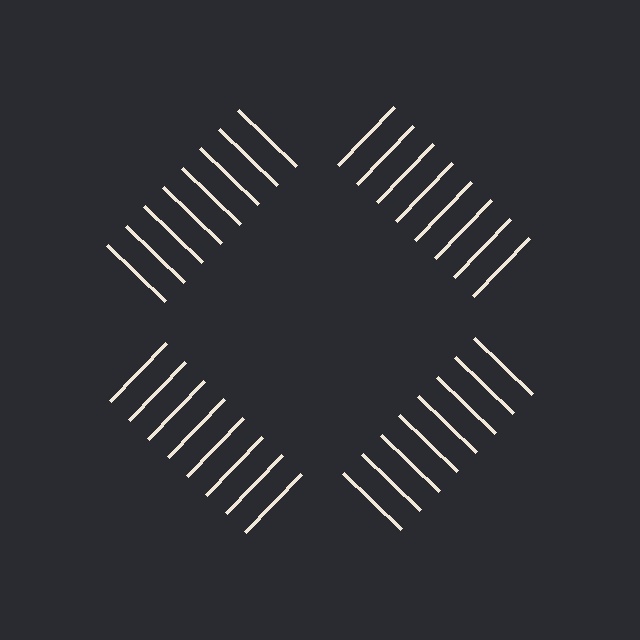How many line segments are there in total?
32 — 8 along each of the 4 edges.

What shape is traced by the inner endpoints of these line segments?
An illusory square — the line segments terminate on its edges but no continuous stroke is drawn.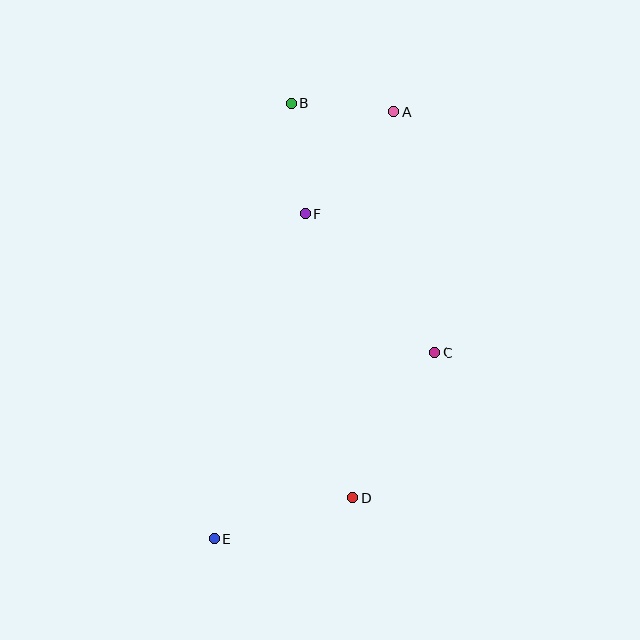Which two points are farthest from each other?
Points A and E are farthest from each other.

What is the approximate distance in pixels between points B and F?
The distance between B and F is approximately 111 pixels.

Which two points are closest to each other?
Points A and B are closest to each other.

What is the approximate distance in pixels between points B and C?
The distance between B and C is approximately 288 pixels.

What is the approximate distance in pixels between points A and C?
The distance between A and C is approximately 244 pixels.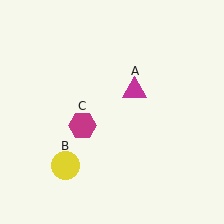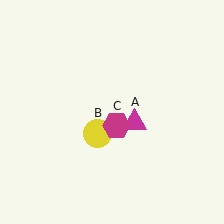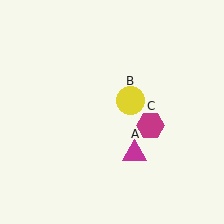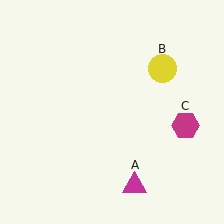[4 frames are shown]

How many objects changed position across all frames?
3 objects changed position: magenta triangle (object A), yellow circle (object B), magenta hexagon (object C).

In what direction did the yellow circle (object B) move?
The yellow circle (object B) moved up and to the right.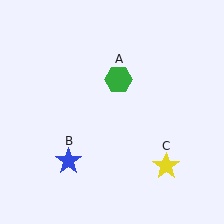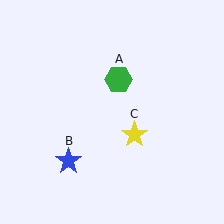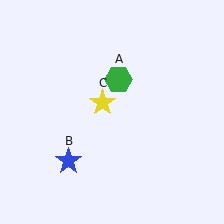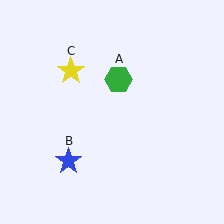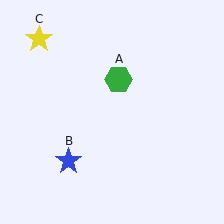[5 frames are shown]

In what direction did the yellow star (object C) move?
The yellow star (object C) moved up and to the left.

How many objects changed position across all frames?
1 object changed position: yellow star (object C).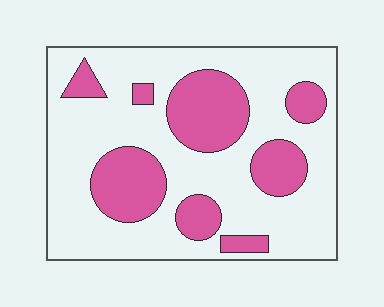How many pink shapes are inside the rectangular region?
8.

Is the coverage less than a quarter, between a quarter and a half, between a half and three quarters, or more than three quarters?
Between a quarter and a half.